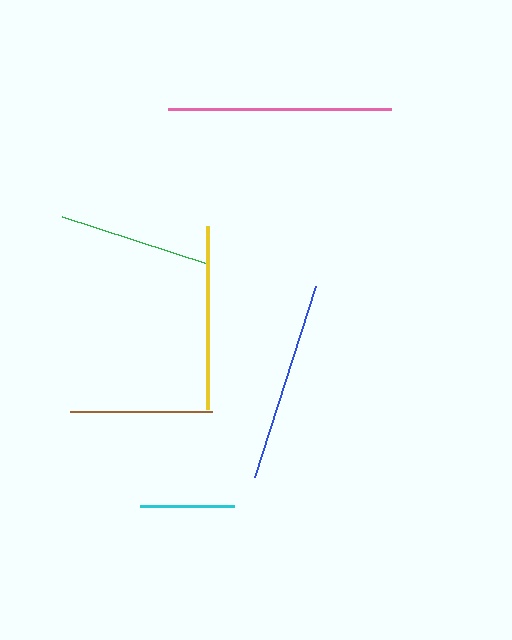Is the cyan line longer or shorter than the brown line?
The brown line is longer than the cyan line.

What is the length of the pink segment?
The pink segment is approximately 222 pixels long.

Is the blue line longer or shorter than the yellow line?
The blue line is longer than the yellow line.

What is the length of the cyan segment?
The cyan segment is approximately 94 pixels long.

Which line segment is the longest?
The pink line is the longest at approximately 222 pixels.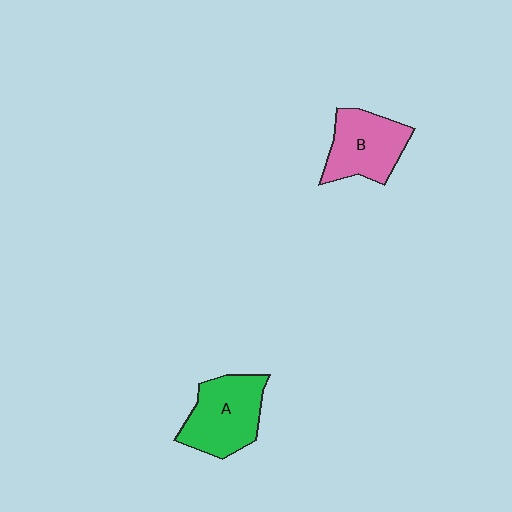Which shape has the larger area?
Shape A (green).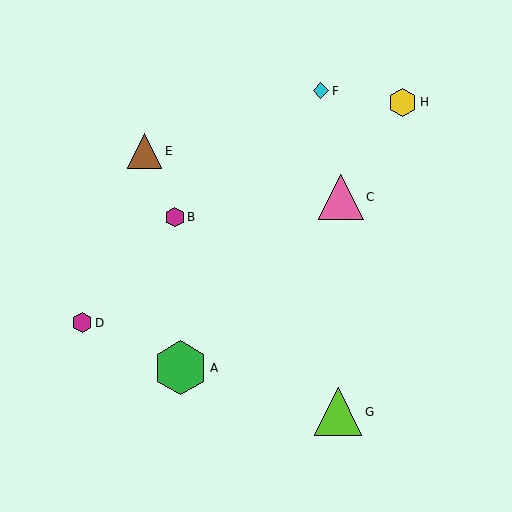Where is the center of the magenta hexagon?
The center of the magenta hexagon is at (175, 217).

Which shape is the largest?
The green hexagon (labeled A) is the largest.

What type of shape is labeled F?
Shape F is a cyan diamond.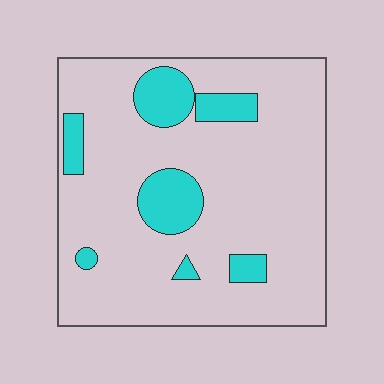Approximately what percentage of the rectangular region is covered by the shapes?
Approximately 15%.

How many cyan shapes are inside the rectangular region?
7.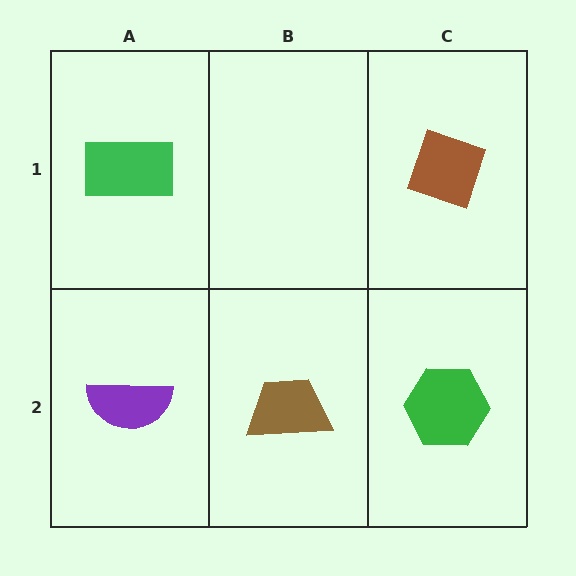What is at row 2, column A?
A purple semicircle.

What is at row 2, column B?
A brown trapezoid.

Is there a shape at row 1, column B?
No, that cell is empty.